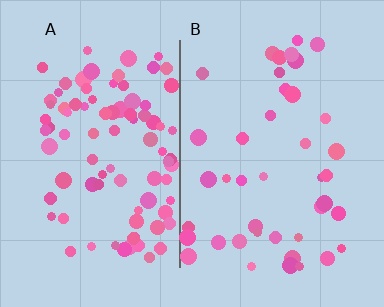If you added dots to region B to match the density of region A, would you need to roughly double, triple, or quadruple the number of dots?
Approximately double.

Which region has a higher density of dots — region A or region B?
A (the left).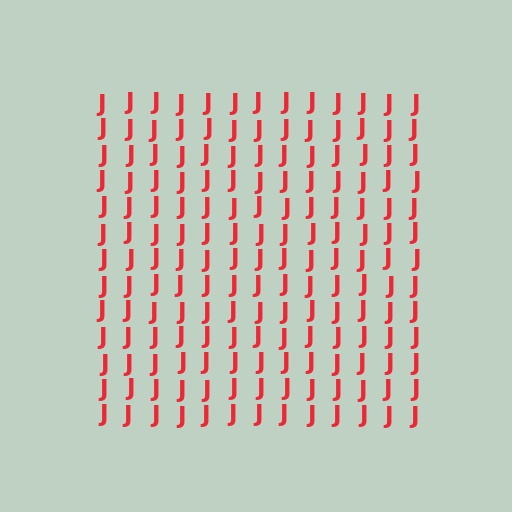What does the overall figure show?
The overall figure shows a square.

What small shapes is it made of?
It is made of small letter J's.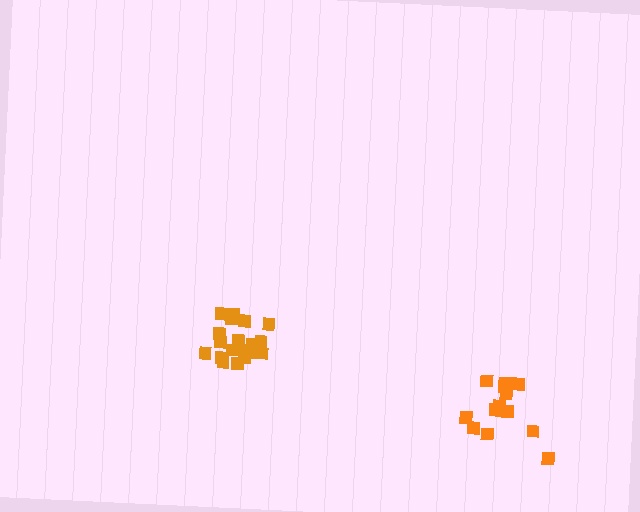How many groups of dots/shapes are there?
There are 2 groups.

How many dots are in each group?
Group 1: 19 dots, Group 2: 14 dots (33 total).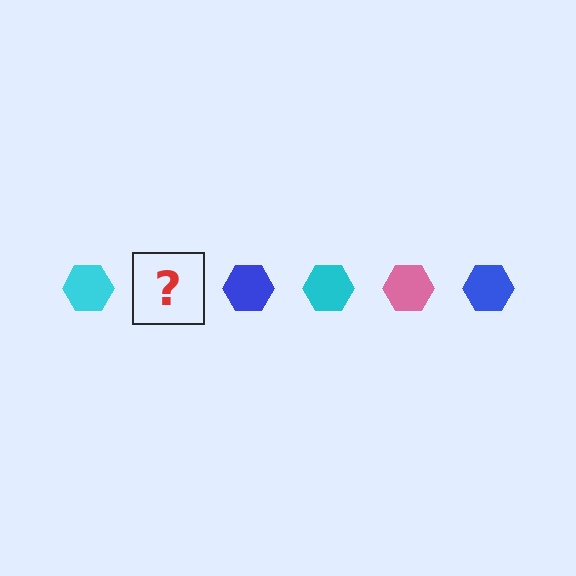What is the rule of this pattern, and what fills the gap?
The rule is that the pattern cycles through cyan, pink, blue hexagons. The gap should be filled with a pink hexagon.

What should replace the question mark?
The question mark should be replaced with a pink hexagon.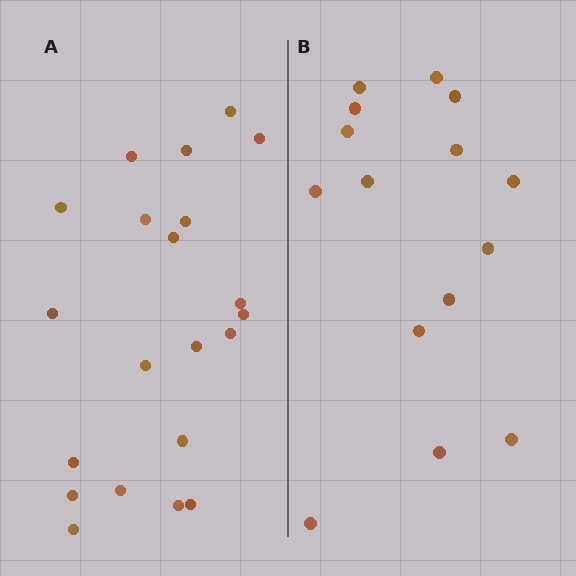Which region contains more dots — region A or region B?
Region A (the left region) has more dots.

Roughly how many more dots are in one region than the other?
Region A has about 6 more dots than region B.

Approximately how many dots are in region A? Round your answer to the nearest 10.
About 20 dots. (The exact count is 21, which rounds to 20.)